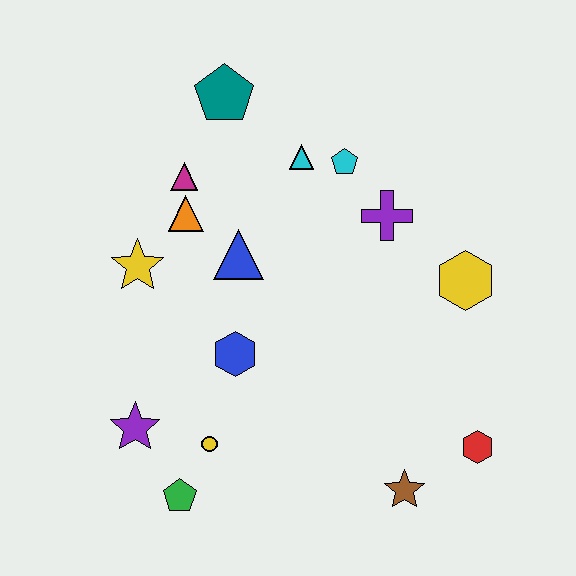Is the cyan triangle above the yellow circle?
Yes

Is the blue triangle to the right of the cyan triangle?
No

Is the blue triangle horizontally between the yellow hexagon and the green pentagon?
Yes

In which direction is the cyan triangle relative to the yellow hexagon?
The cyan triangle is to the left of the yellow hexagon.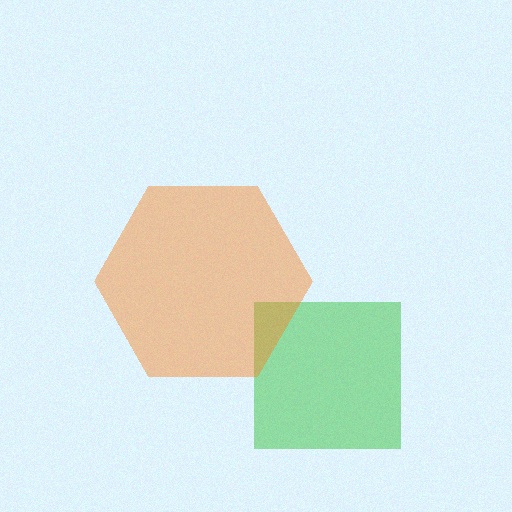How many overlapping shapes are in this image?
There are 2 overlapping shapes in the image.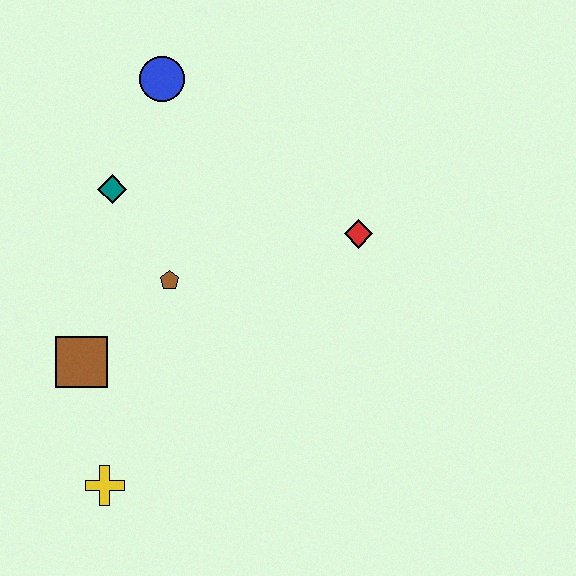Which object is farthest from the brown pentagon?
The yellow cross is farthest from the brown pentagon.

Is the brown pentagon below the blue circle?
Yes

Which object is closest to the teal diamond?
The brown pentagon is closest to the teal diamond.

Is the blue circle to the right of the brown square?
Yes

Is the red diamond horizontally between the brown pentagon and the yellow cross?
No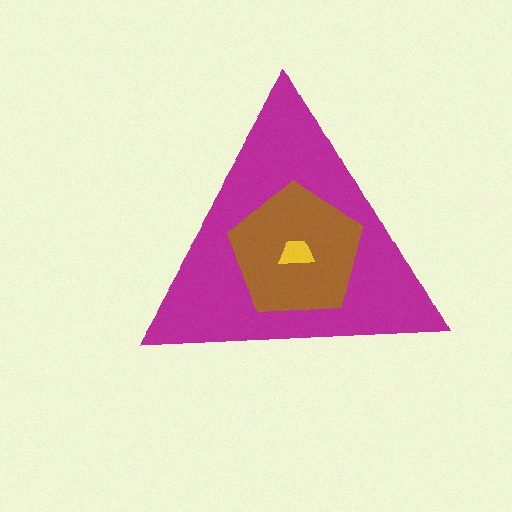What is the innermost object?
The yellow trapezoid.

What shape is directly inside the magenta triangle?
The brown pentagon.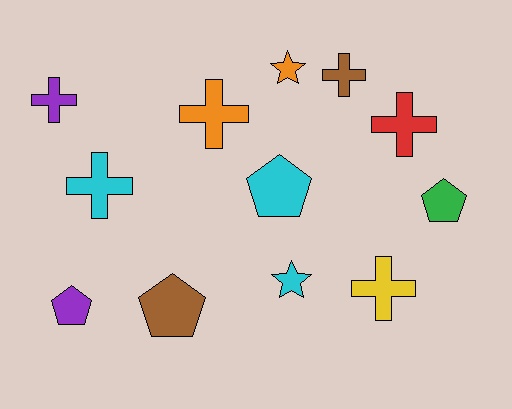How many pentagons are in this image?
There are 4 pentagons.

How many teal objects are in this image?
There are no teal objects.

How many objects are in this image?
There are 12 objects.